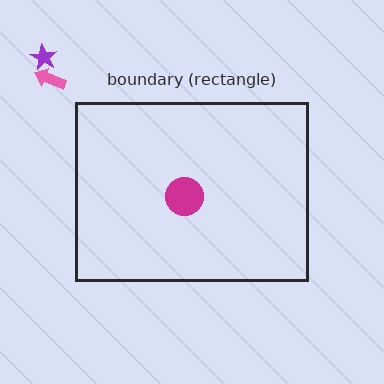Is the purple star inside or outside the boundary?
Outside.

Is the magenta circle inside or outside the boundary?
Inside.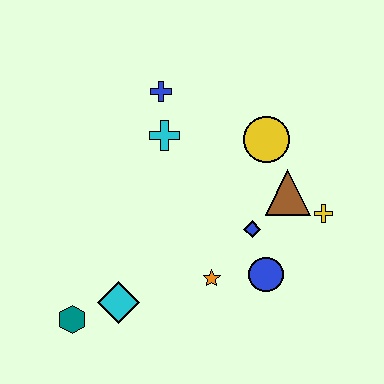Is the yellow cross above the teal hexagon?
Yes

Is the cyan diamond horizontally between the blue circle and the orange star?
No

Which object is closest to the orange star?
The blue circle is closest to the orange star.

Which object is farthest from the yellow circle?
The teal hexagon is farthest from the yellow circle.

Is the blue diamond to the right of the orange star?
Yes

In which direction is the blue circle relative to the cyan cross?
The blue circle is below the cyan cross.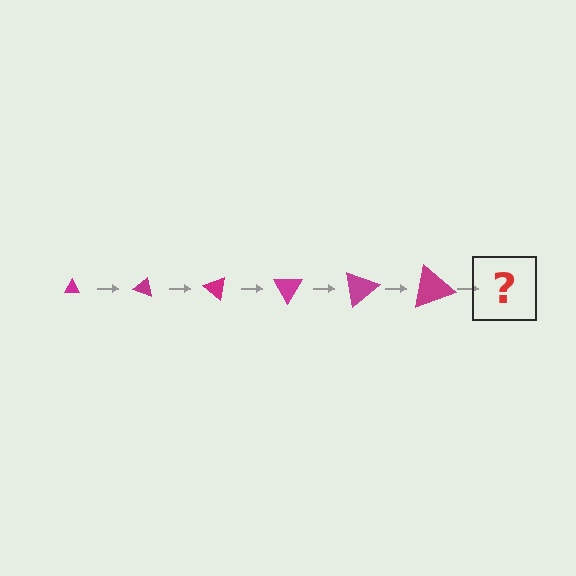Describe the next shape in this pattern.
It should be a triangle, larger than the previous one and rotated 120 degrees from the start.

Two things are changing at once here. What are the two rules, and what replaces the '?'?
The two rules are that the triangle grows larger each step and it rotates 20 degrees each step. The '?' should be a triangle, larger than the previous one and rotated 120 degrees from the start.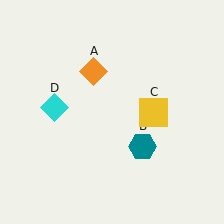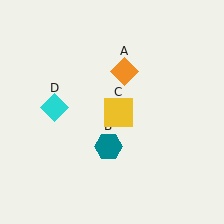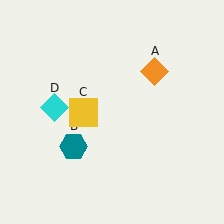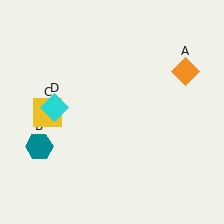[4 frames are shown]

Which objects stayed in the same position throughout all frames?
Cyan diamond (object D) remained stationary.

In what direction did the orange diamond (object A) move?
The orange diamond (object A) moved right.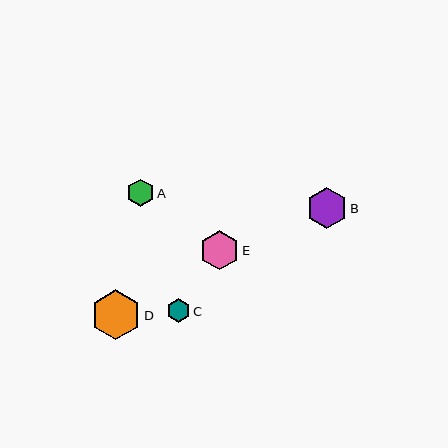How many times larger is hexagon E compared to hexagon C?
Hexagon E is approximately 1.7 times the size of hexagon C.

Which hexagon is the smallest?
Hexagon C is the smallest with a size of approximately 24 pixels.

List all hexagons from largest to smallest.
From largest to smallest: D, B, E, A, C.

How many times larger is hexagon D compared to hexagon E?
Hexagon D is approximately 1.3 times the size of hexagon E.